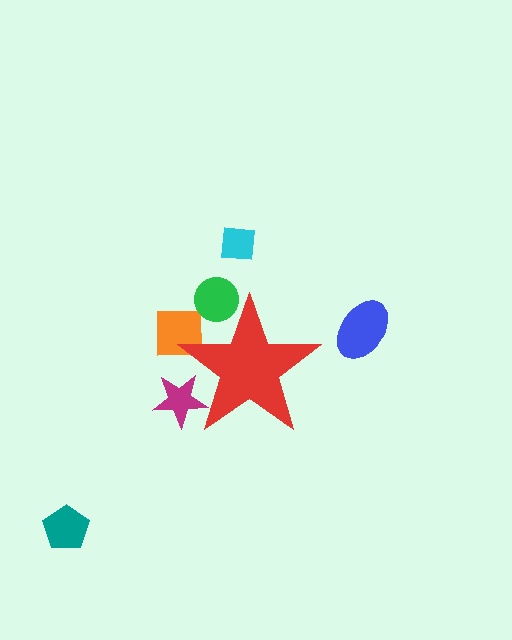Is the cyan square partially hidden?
No, the cyan square is fully visible.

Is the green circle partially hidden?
Yes, the green circle is partially hidden behind the red star.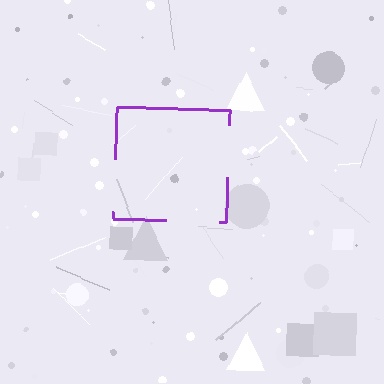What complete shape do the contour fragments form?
The contour fragments form a square.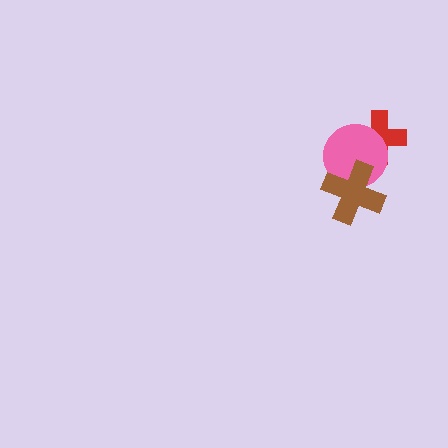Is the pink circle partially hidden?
Yes, it is partially covered by another shape.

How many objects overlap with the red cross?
1 object overlaps with the red cross.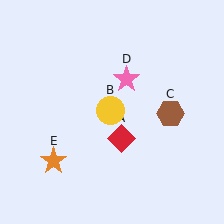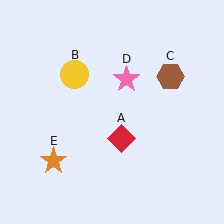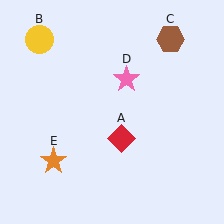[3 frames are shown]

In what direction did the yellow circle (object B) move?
The yellow circle (object B) moved up and to the left.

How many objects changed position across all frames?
2 objects changed position: yellow circle (object B), brown hexagon (object C).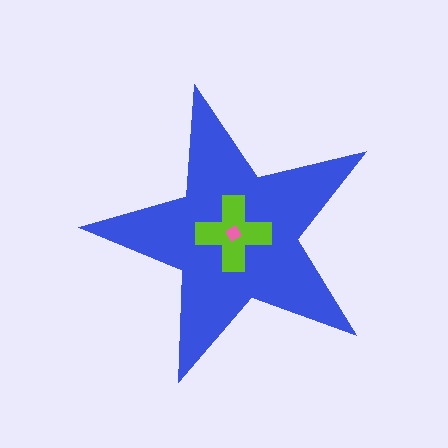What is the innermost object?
The pink diamond.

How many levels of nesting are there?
3.